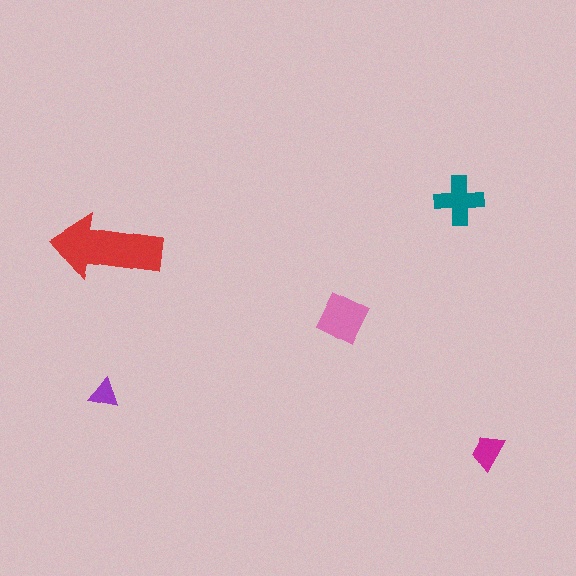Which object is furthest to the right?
The magenta trapezoid is rightmost.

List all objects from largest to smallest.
The red arrow, the pink diamond, the teal cross, the magenta trapezoid, the purple triangle.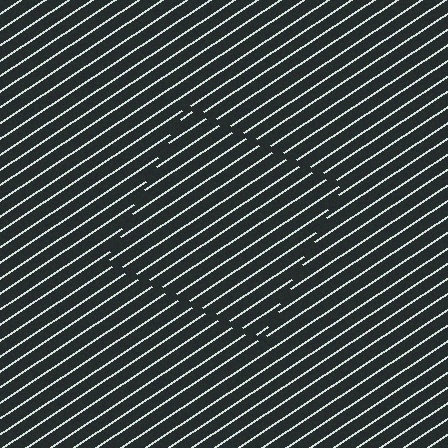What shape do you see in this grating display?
An illusory square. The interior of the shape contains the same grating, shifted by half a period — the contour is defined by the phase discontinuity where line-ends from the inner and outer gratings abut.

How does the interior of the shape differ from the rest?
The interior of the shape contains the same grating, shifted by half a period — the contour is defined by the phase discontinuity where line-ends from the inner and outer gratings abut.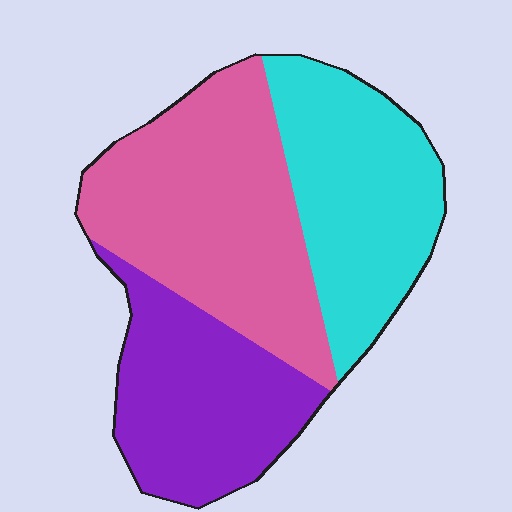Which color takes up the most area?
Pink, at roughly 40%.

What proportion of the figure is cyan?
Cyan takes up between a sixth and a third of the figure.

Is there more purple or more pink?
Pink.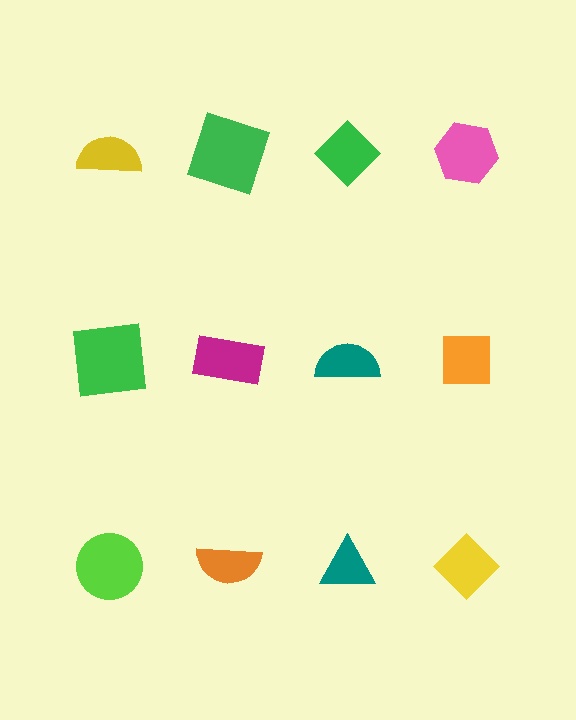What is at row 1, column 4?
A pink hexagon.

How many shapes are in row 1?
4 shapes.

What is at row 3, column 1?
A lime circle.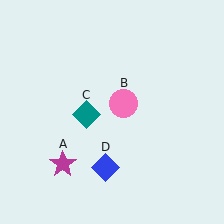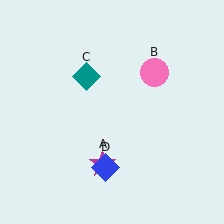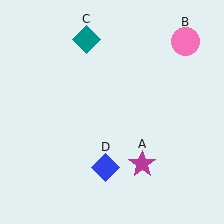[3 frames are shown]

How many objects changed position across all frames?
3 objects changed position: magenta star (object A), pink circle (object B), teal diamond (object C).